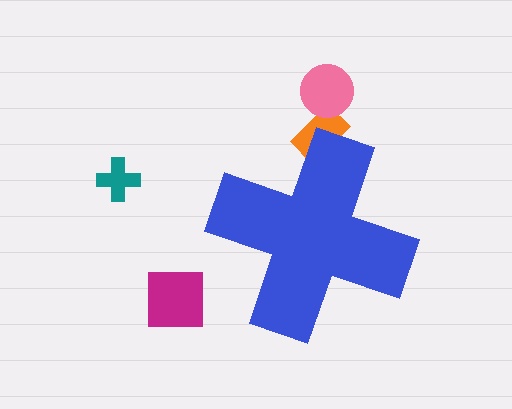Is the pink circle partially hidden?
No, the pink circle is fully visible.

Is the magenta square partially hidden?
No, the magenta square is fully visible.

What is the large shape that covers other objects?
A blue cross.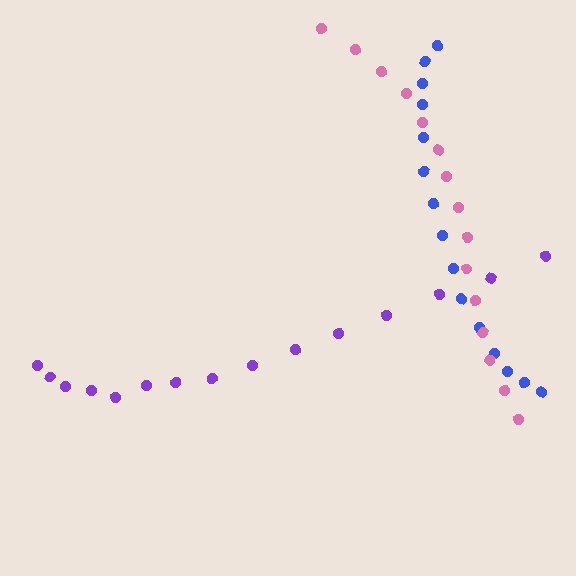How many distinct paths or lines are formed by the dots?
There are 3 distinct paths.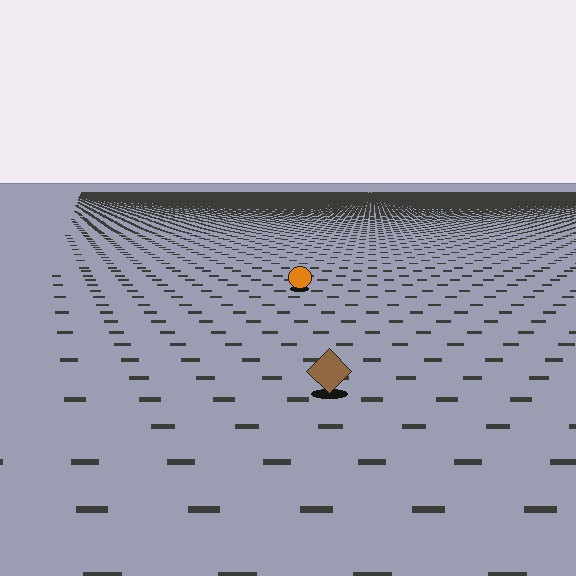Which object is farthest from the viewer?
The orange circle is farthest from the viewer. It appears smaller and the ground texture around it is denser.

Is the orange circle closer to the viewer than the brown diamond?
No. The brown diamond is closer — you can tell from the texture gradient: the ground texture is coarser near it.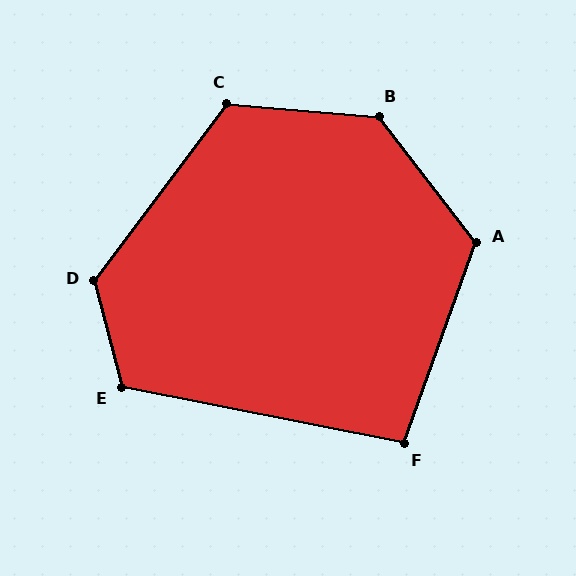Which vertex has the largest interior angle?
B, at approximately 133 degrees.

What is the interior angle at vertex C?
Approximately 122 degrees (obtuse).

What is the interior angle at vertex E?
Approximately 116 degrees (obtuse).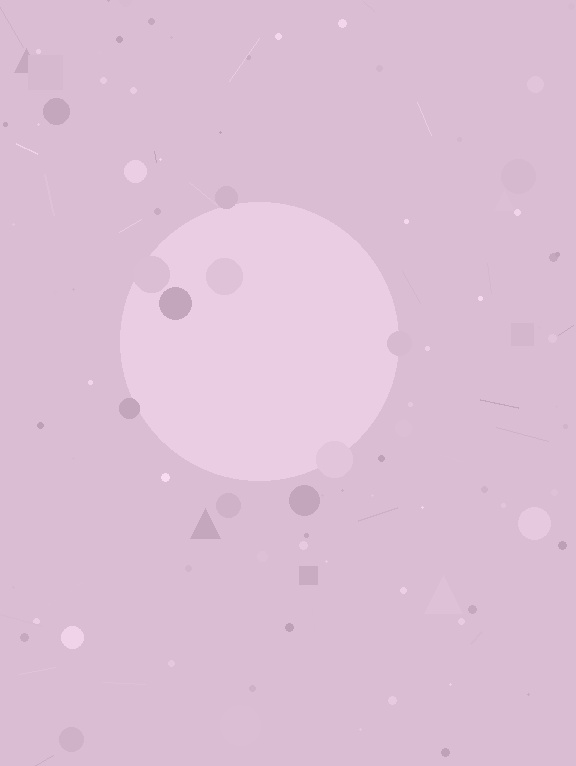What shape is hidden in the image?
A circle is hidden in the image.